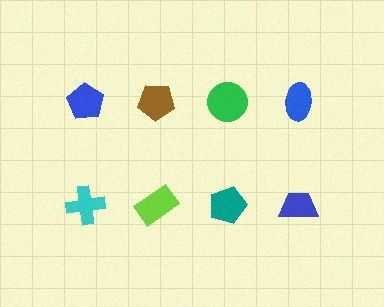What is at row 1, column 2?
A brown pentagon.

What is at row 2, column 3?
A teal pentagon.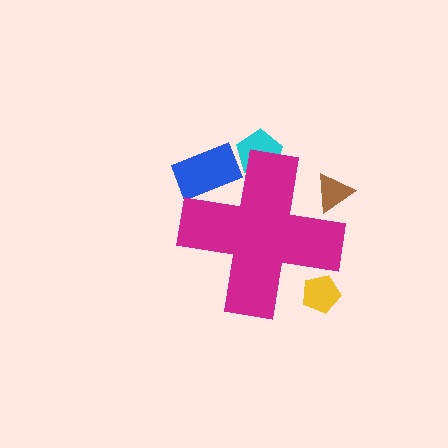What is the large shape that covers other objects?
A magenta cross.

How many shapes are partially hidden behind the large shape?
4 shapes are partially hidden.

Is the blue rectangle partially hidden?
Yes, the blue rectangle is partially hidden behind the magenta cross.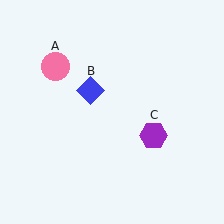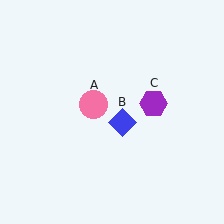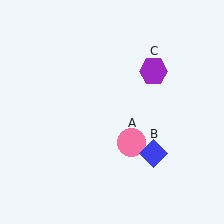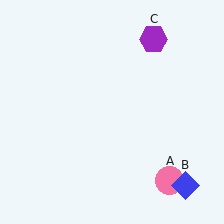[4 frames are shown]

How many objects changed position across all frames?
3 objects changed position: pink circle (object A), blue diamond (object B), purple hexagon (object C).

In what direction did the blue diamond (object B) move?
The blue diamond (object B) moved down and to the right.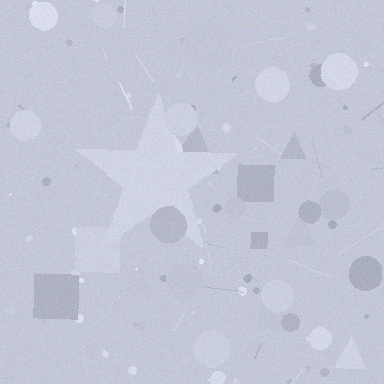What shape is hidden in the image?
A star is hidden in the image.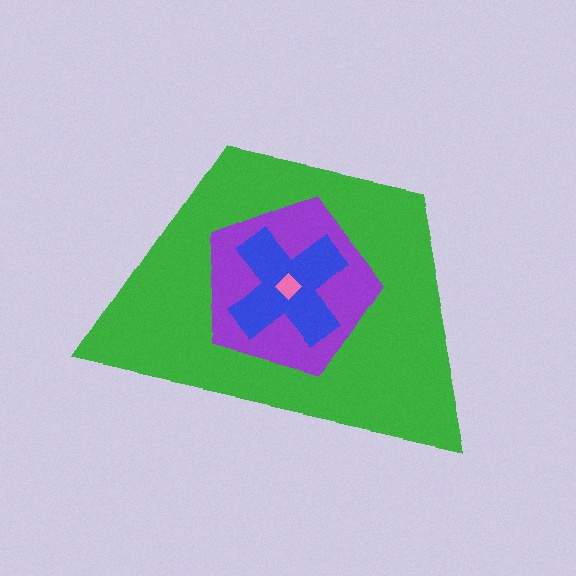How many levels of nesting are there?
4.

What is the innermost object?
The pink diamond.